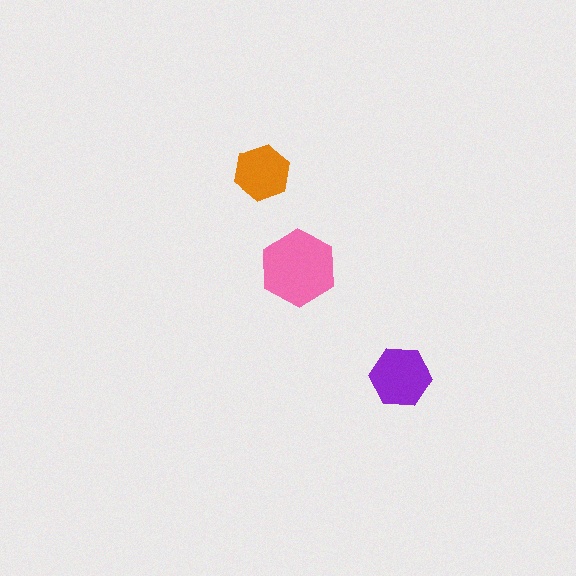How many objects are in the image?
There are 3 objects in the image.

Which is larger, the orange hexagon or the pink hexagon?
The pink one.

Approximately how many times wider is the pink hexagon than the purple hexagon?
About 1.5 times wider.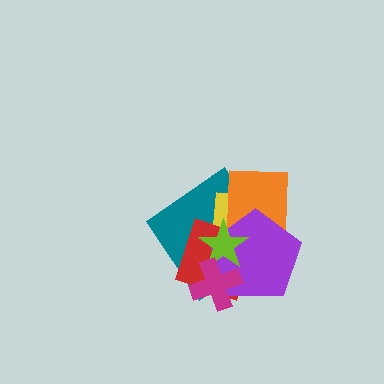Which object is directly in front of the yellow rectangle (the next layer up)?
The red square is directly in front of the yellow rectangle.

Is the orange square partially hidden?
Yes, it is partially covered by another shape.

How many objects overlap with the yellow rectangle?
5 objects overlap with the yellow rectangle.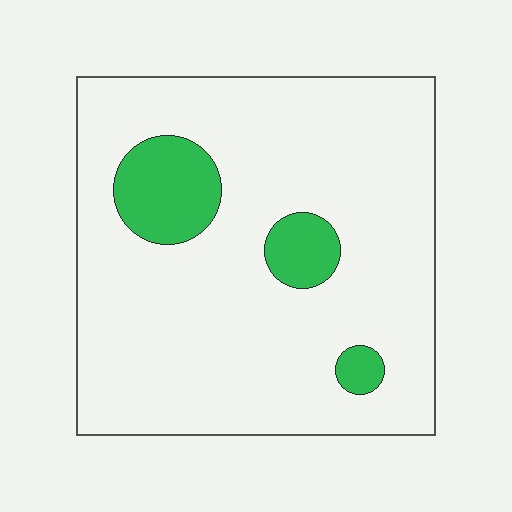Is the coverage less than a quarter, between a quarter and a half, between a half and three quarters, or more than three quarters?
Less than a quarter.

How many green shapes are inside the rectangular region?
3.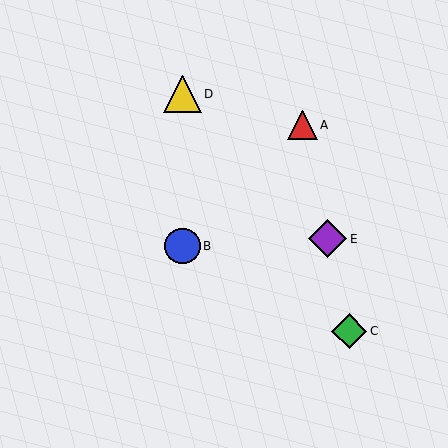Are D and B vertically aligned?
Yes, both are at x≈182.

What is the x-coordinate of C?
Object C is at x≈349.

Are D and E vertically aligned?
No, D is at x≈182 and E is at x≈328.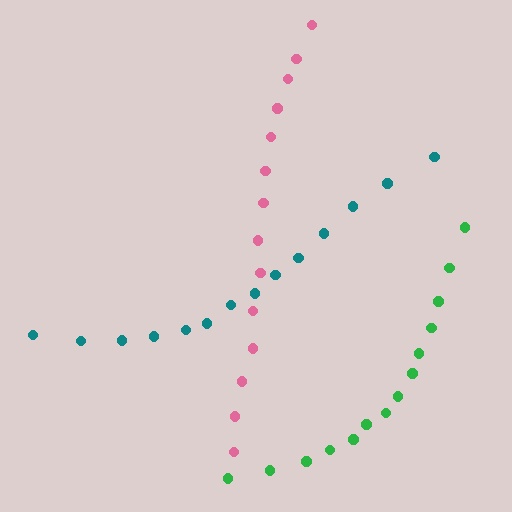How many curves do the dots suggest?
There are 3 distinct paths.